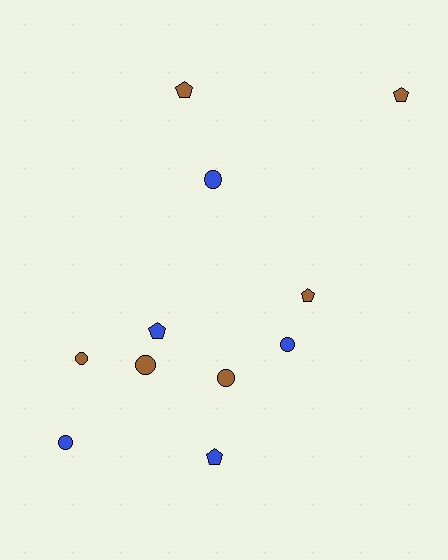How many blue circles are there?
There are 3 blue circles.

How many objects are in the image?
There are 11 objects.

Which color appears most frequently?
Brown, with 6 objects.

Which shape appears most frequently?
Circle, with 6 objects.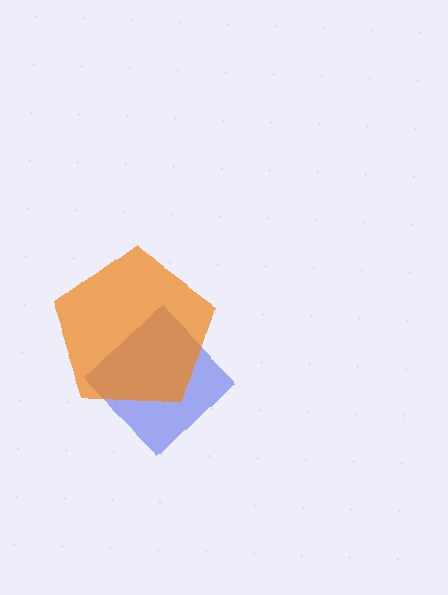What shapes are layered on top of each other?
The layered shapes are: a blue diamond, an orange pentagon.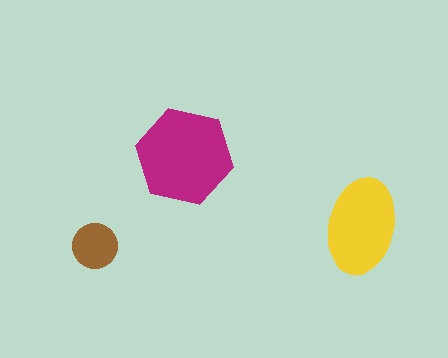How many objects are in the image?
There are 3 objects in the image.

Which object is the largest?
The magenta hexagon.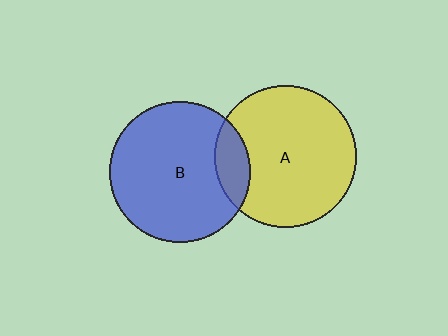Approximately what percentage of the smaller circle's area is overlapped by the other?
Approximately 15%.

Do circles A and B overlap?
Yes.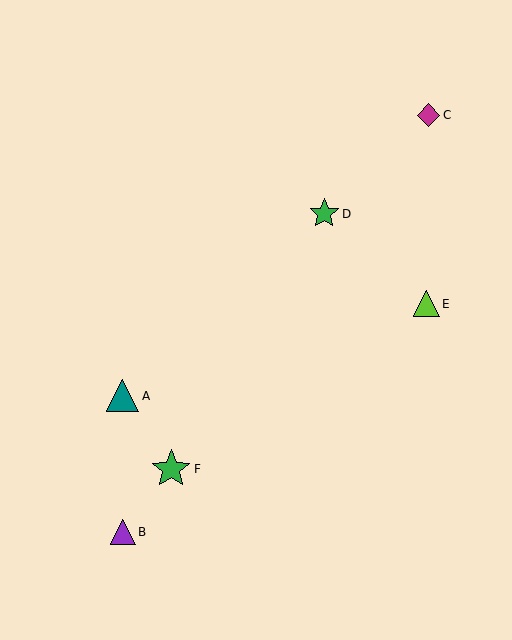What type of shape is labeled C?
Shape C is a magenta diamond.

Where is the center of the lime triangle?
The center of the lime triangle is at (426, 304).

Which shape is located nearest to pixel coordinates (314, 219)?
The green star (labeled D) at (324, 214) is nearest to that location.